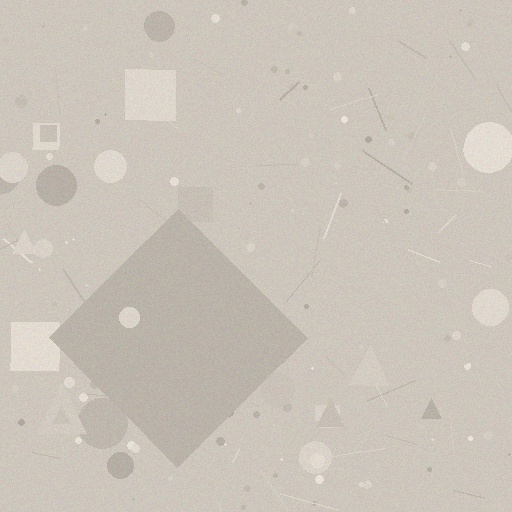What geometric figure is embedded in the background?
A diamond is embedded in the background.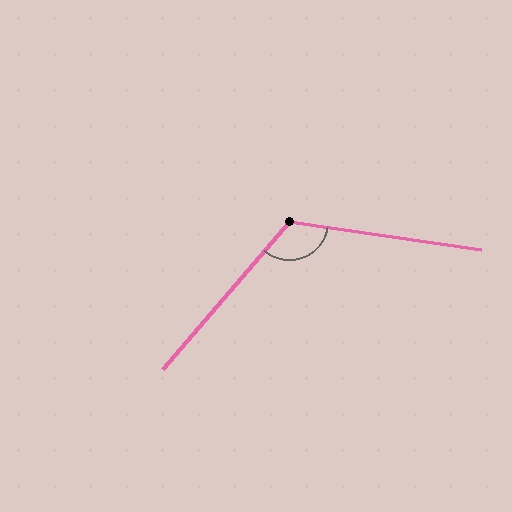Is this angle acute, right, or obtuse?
It is obtuse.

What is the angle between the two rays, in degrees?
Approximately 122 degrees.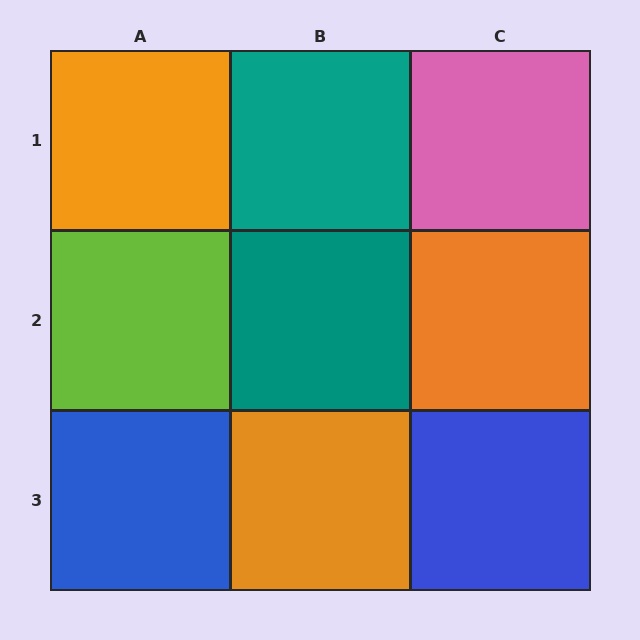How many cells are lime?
1 cell is lime.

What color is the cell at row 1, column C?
Pink.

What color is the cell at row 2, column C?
Orange.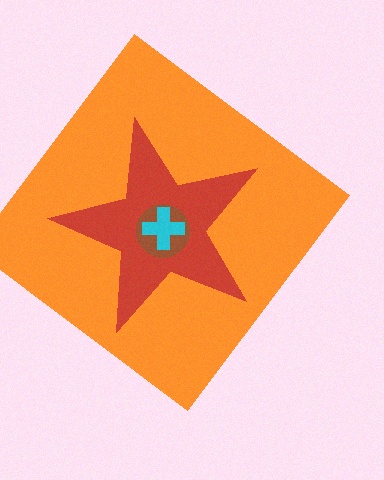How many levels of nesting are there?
4.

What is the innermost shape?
The cyan cross.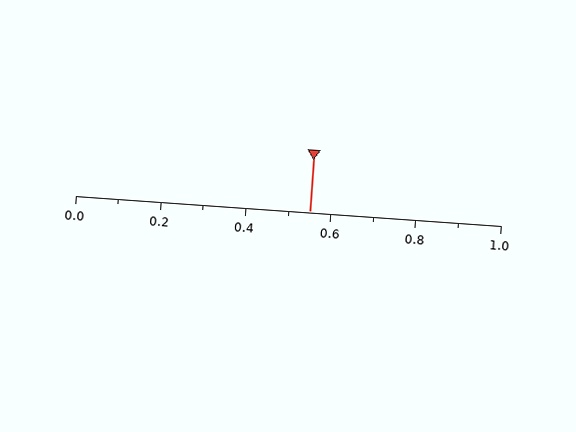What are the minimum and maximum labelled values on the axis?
The axis runs from 0.0 to 1.0.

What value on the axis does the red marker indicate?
The marker indicates approximately 0.55.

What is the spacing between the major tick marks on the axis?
The major ticks are spaced 0.2 apart.